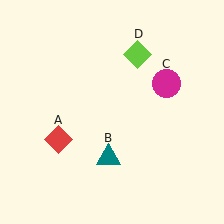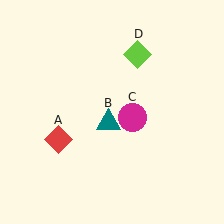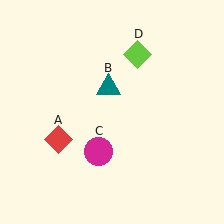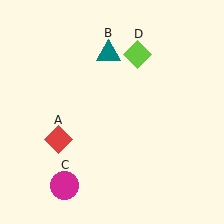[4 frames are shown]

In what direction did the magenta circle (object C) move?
The magenta circle (object C) moved down and to the left.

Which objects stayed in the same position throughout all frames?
Red diamond (object A) and lime diamond (object D) remained stationary.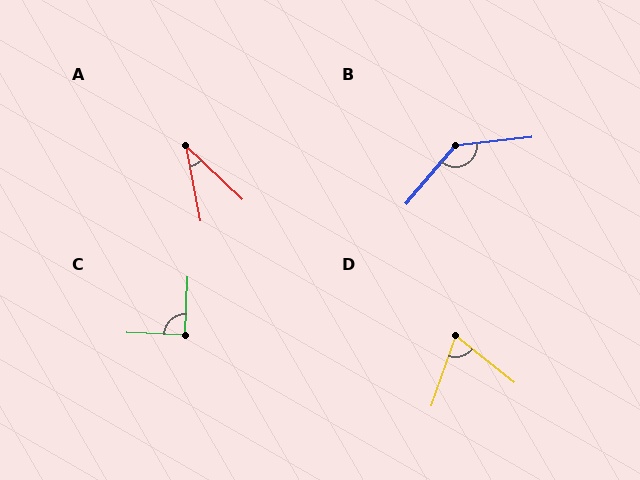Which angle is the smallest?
A, at approximately 36 degrees.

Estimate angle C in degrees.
Approximately 91 degrees.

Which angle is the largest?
B, at approximately 136 degrees.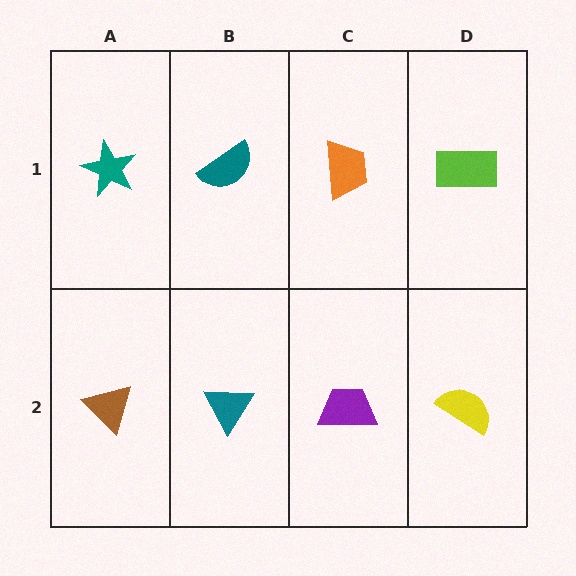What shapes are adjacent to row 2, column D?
A lime rectangle (row 1, column D), a purple trapezoid (row 2, column C).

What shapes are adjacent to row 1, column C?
A purple trapezoid (row 2, column C), a teal semicircle (row 1, column B), a lime rectangle (row 1, column D).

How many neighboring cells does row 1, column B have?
3.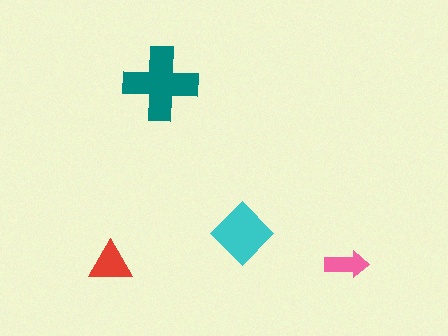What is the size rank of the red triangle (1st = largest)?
3rd.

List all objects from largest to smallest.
The teal cross, the cyan diamond, the red triangle, the pink arrow.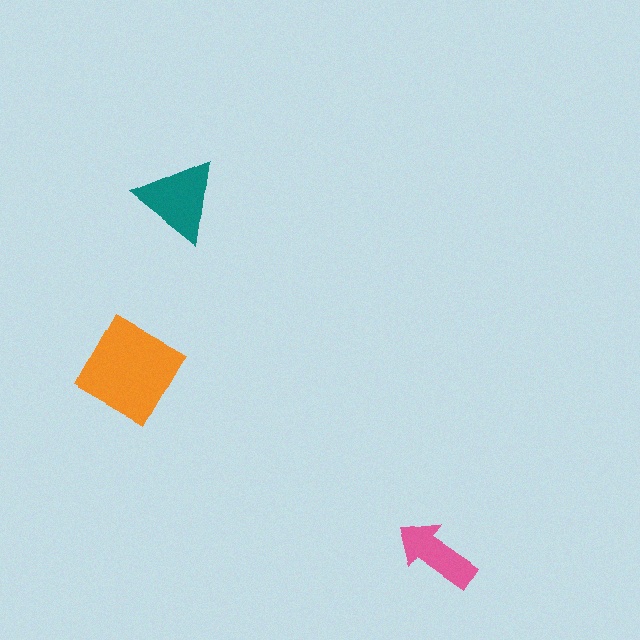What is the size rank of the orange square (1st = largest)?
1st.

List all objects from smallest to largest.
The pink arrow, the teal triangle, the orange square.